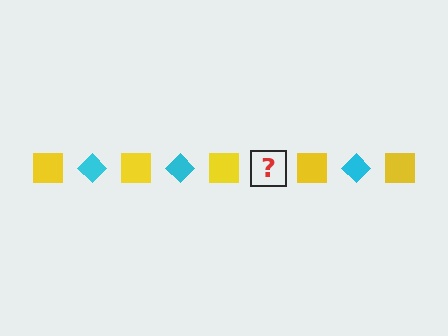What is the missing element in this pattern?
The missing element is a cyan diamond.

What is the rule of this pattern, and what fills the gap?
The rule is that the pattern alternates between yellow square and cyan diamond. The gap should be filled with a cyan diamond.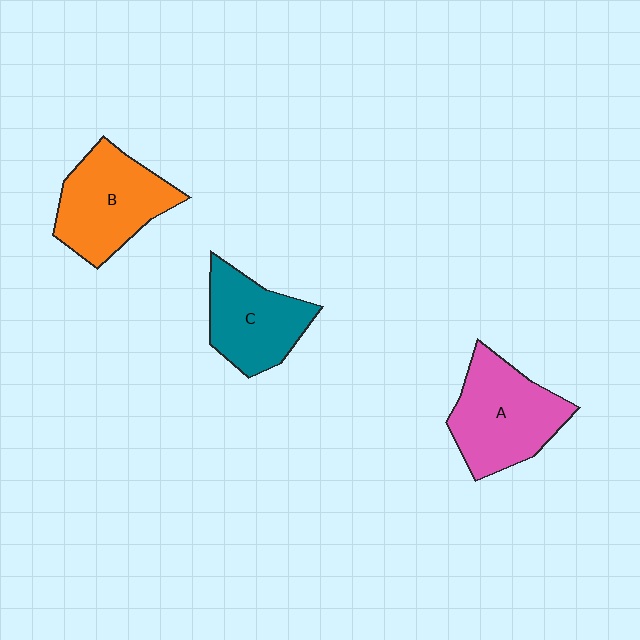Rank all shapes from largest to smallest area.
From largest to smallest: A (pink), B (orange), C (teal).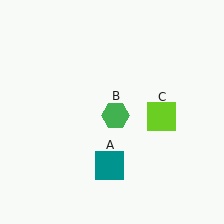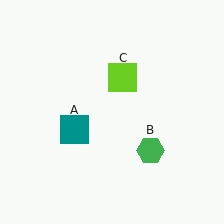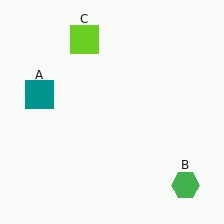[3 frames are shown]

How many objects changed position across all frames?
3 objects changed position: teal square (object A), green hexagon (object B), lime square (object C).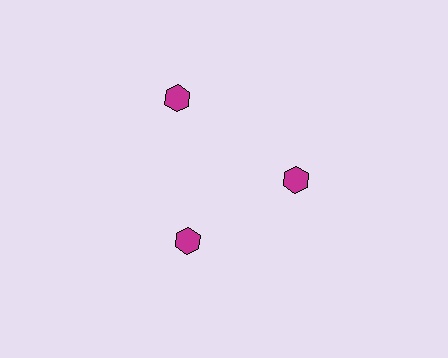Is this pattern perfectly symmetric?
No. The 3 magenta hexagons are arranged in a ring, but one element near the 11 o'clock position is pushed outward from the center, breaking the 3-fold rotational symmetry.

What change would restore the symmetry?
The symmetry would be restored by moving it inward, back onto the ring so that all 3 hexagons sit at equal angles and equal distance from the center.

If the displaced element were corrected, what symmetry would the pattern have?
It would have 3-fold rotational symmetry — the pattern would map onto itself every 120 degrees.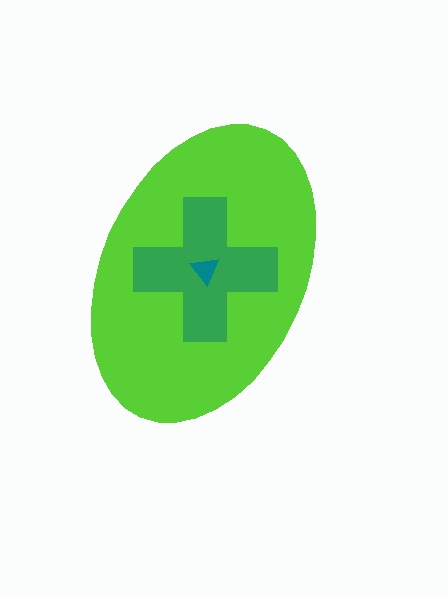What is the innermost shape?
The teal triangle.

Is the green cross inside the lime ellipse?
Yes.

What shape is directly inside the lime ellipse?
The green cross.